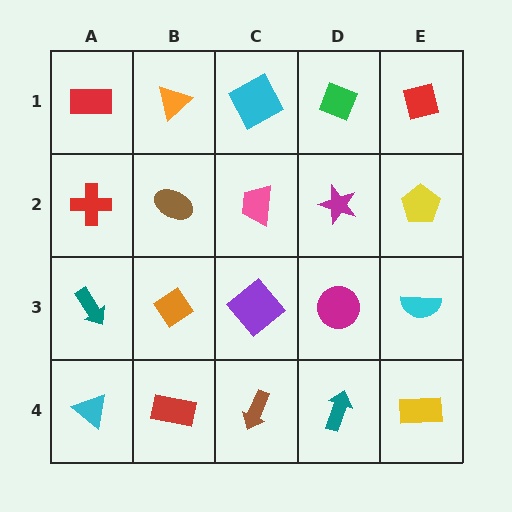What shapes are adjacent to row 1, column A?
A red cross (row 2, column A), an orange triangle (row 1, column B).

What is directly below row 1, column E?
A yellow pentagon.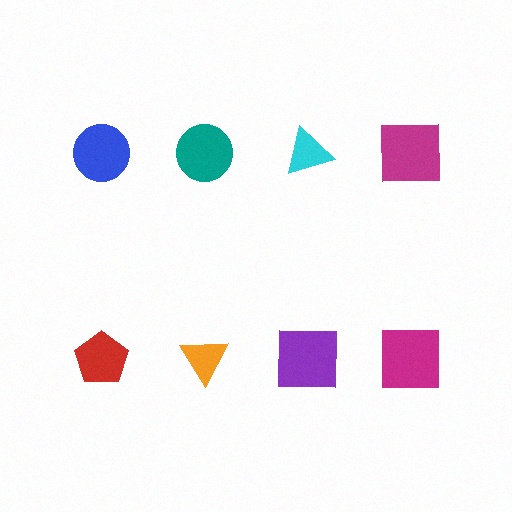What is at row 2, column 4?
A magenta square.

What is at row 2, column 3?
A purple square.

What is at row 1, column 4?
A magenta square.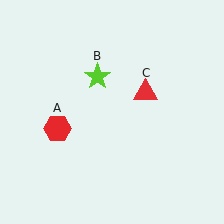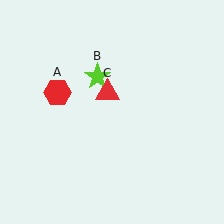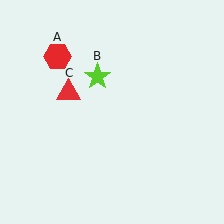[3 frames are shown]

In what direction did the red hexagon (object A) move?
The red hexagon (object A) moved up.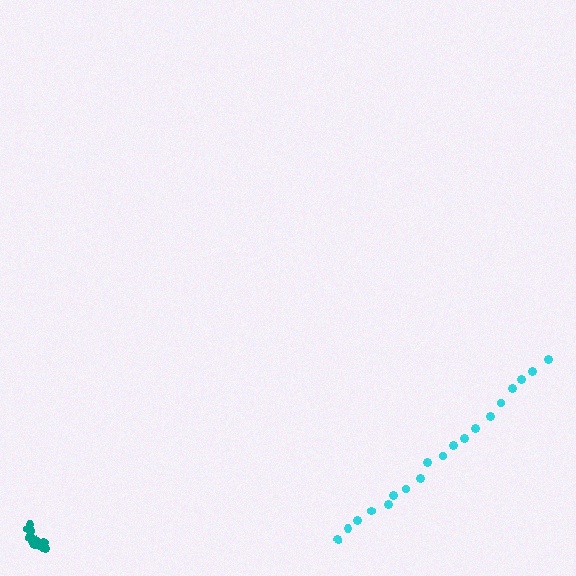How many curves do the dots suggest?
There are 2 distinct paths.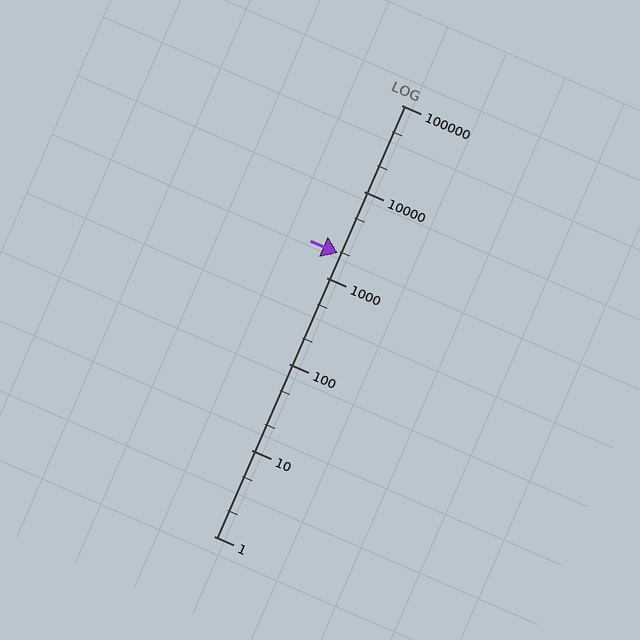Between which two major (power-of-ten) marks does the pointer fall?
The pointer is between 1000 and 10000.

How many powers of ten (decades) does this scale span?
The scale spans 5 decades, from 1 to 100000.